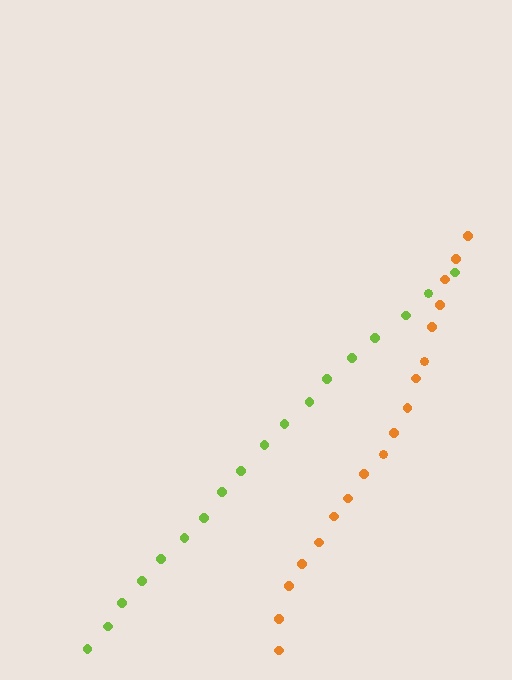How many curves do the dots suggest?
There are 2 distinct paths.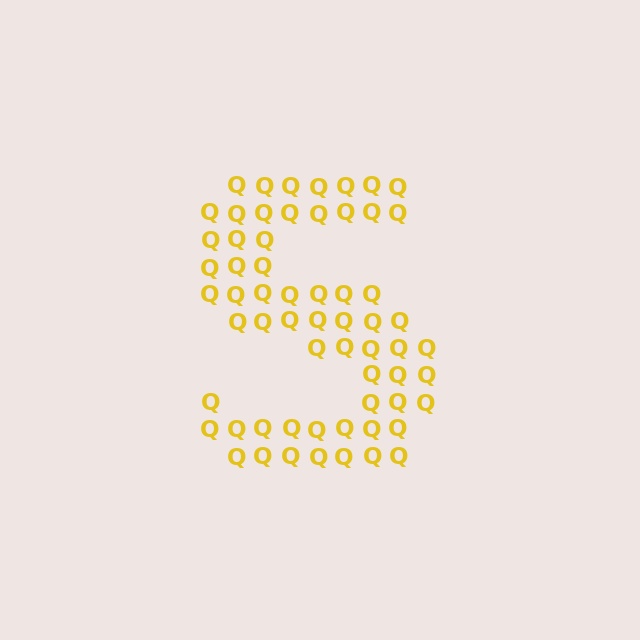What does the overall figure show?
The overall figure shows the letter S.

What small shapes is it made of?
It is made of small letter Q's.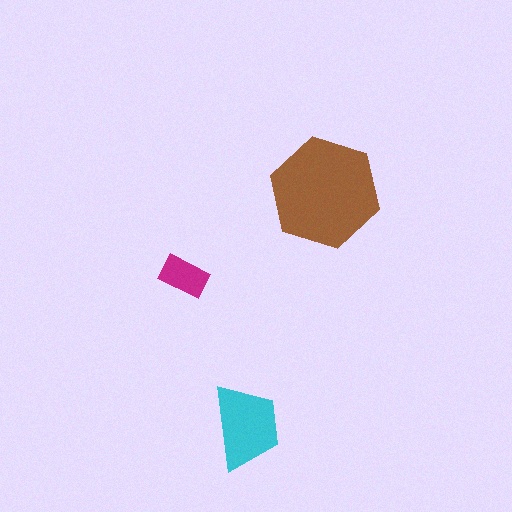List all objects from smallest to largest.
The magenta rectangle, the cyan trapezoid, the brown hexagon.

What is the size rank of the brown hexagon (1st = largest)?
1st.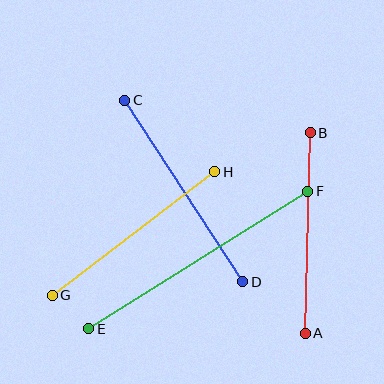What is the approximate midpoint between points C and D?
The midpoint is at approximately (184, 191) pixels.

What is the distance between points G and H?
The distance is approximately 204 pixels.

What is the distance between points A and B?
The distance is approximately 200 pixels.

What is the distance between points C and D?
The distance is approximately 217 pixels.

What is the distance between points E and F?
The distance is approximately 259 pixels.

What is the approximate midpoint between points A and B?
The midpoint is at approximately (308, 233) pixels.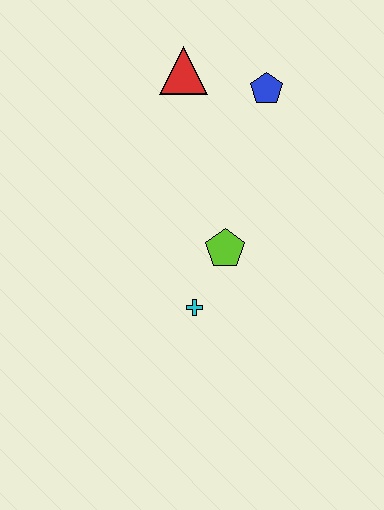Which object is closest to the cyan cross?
The lime pentagon is closest to the cyan cross.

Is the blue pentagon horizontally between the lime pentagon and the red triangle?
No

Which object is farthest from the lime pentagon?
The red triangle is farthest from the lime pentagon.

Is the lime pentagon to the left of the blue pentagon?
Yes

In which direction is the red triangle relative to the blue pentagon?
The red triangle is to the left of the blue pentagon.